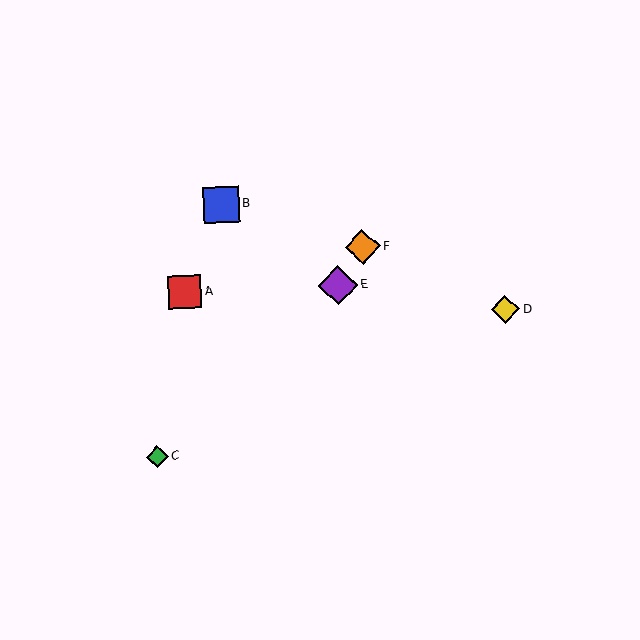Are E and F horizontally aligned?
No, E is at y≈285 and F is at y≈247.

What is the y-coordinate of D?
Object D is at y≈309.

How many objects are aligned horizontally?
2 objects (A, E) are aligned horizontally.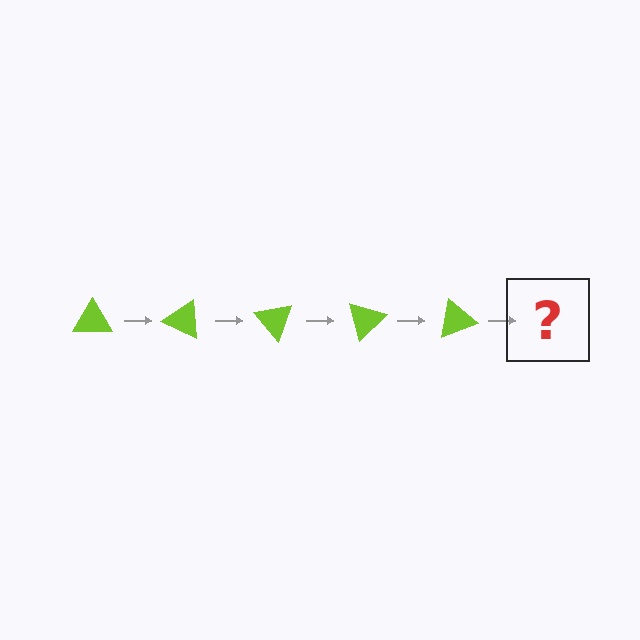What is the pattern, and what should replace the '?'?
The pattern is that the triangle rotates 25 degrees each step. The '?' should be a lime triangle rotated 125 degrees.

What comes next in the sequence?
The next element should be a lime triangle rotated 125 degrees.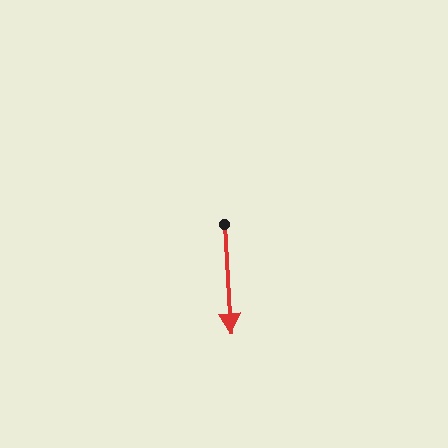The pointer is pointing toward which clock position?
Roughly 6 o'clock.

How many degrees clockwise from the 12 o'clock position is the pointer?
Approximately 176 degrees.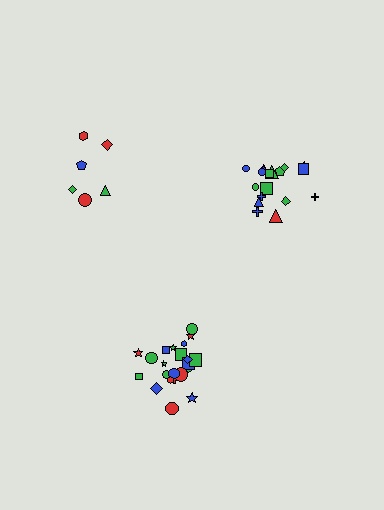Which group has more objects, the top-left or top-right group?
The top-right group.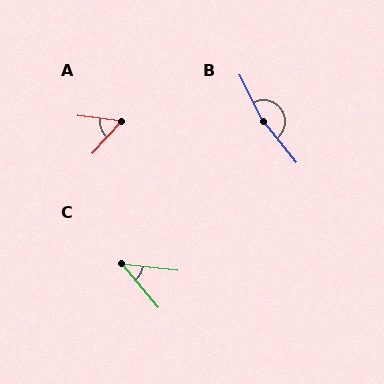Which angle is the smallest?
C, at approximately 43 degrees.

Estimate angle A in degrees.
Approximately 55 degrees.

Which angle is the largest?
B, at approximately 168 degrees.